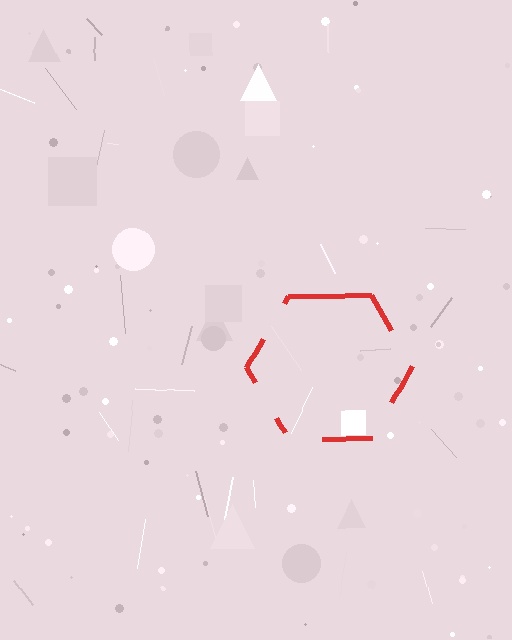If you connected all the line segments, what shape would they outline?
They would outline a hexagon.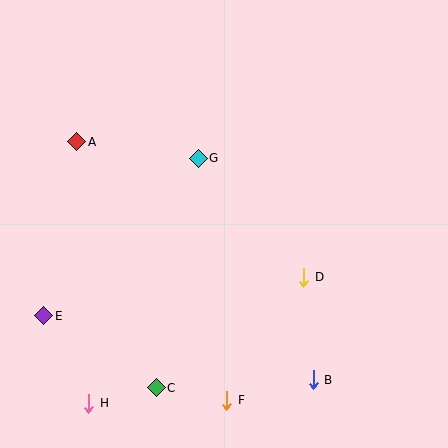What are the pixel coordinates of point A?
Point A is at (77, 142).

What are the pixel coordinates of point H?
Point H is at (89, 403).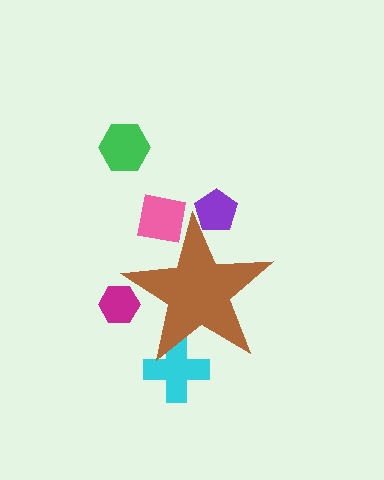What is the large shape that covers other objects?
A brown star.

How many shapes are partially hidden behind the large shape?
4 shapes are partially hidden.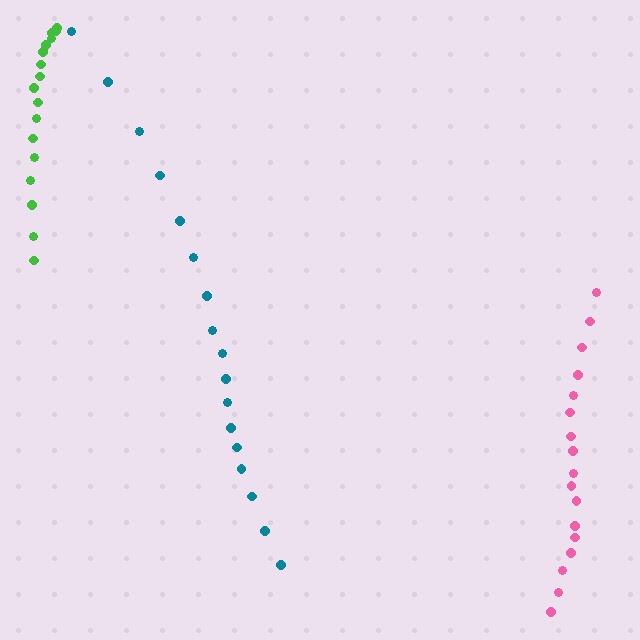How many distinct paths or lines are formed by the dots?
There are 3 distinct paths.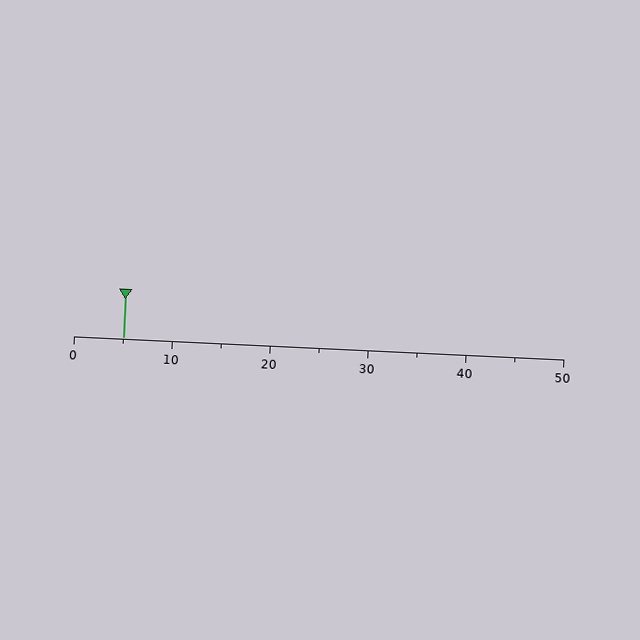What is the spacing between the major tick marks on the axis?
The major ticks are spaced 10 apart.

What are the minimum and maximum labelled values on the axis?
The axis runs from 0 to 50.